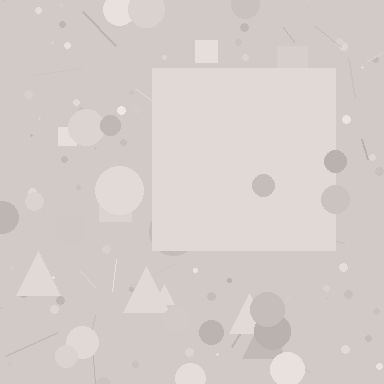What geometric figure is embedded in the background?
A square is embedded in the background.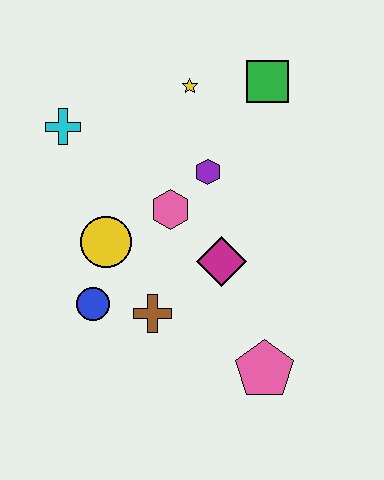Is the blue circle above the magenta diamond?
No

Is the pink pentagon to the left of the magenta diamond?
No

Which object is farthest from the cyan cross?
The pink pentagon is farthest from the cyan cross.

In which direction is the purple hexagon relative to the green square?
The purple hexagon is below the green square.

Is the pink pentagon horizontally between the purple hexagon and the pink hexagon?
No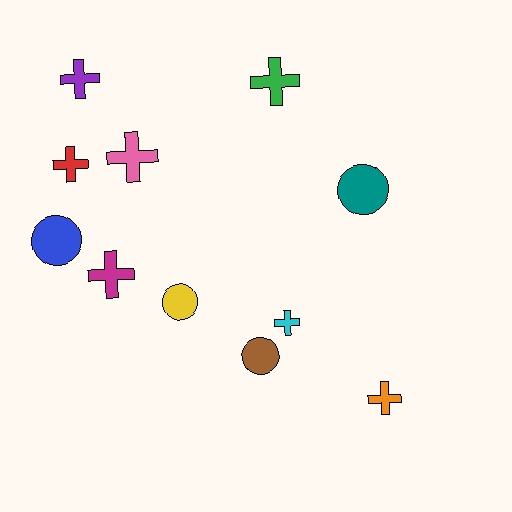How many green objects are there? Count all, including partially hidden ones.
There is 1 green object.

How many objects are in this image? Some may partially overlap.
There are 11 objects.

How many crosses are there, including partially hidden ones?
There are 7 crosses.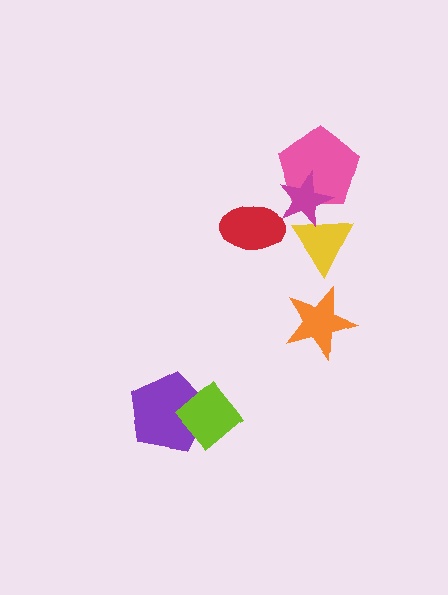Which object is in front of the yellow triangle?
The magenta star is in front of the yellow triangle.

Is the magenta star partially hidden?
No, no other shape covers it.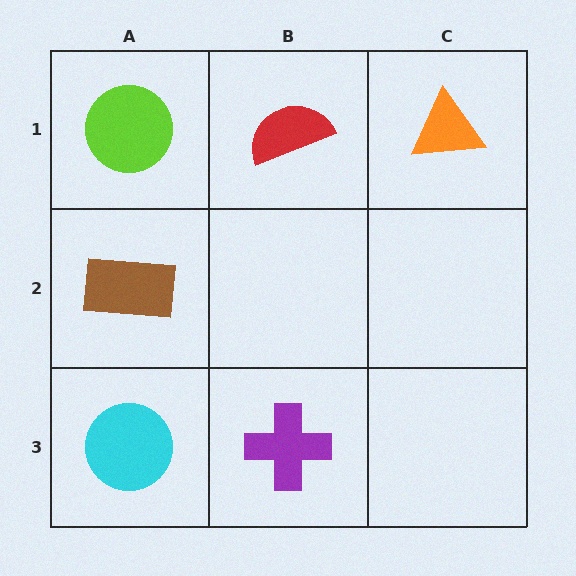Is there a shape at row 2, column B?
No, that cell is empty.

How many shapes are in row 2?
1 shape.